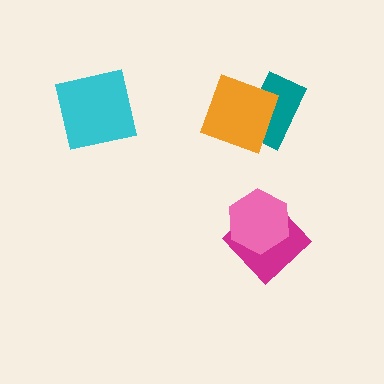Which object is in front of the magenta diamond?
The pink hexagon is in front of the magenta diamond.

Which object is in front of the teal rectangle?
The orange square is in front of the teal rectangle.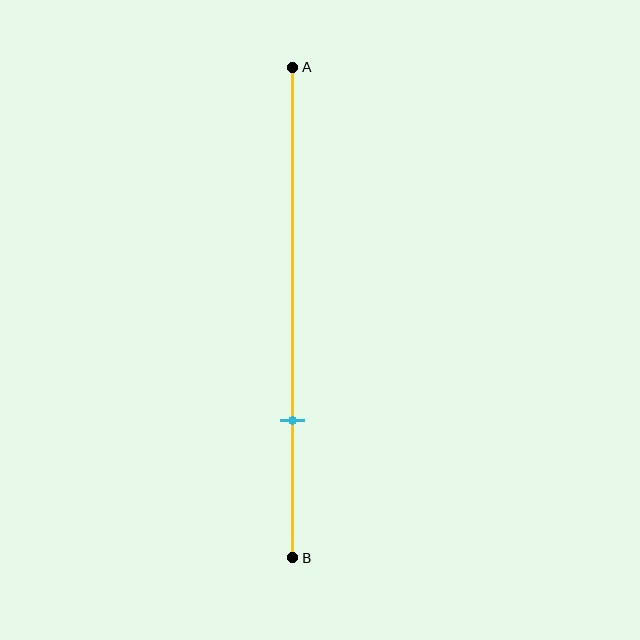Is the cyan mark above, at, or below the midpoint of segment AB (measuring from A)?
The cyan mark is below the midpoint of segment AB.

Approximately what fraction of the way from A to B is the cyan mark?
The cyan mark is approximately 70% of the way from A to B.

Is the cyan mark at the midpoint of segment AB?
No, the mark is at about 70% from A, not at the 50% midpoint.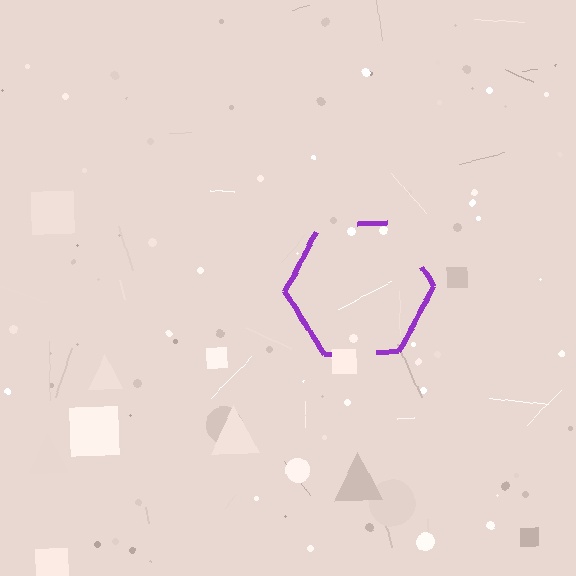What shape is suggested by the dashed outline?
The dashed outline suggests a hexagon.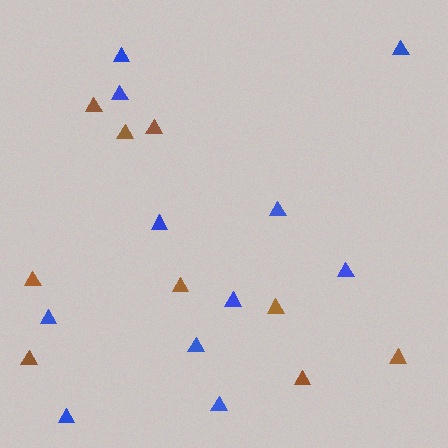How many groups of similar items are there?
There are 2 groups: one group of blue triangles (11) and one group of brown triangles (9).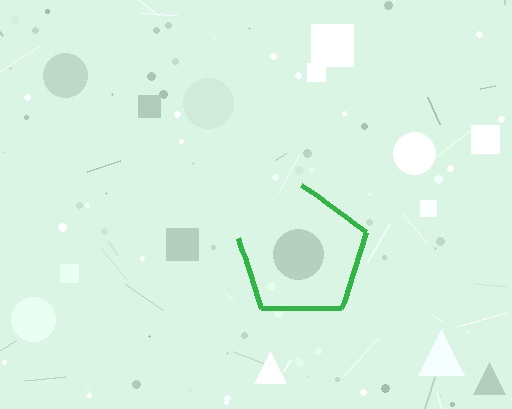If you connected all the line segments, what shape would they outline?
They would outline a pentagon.